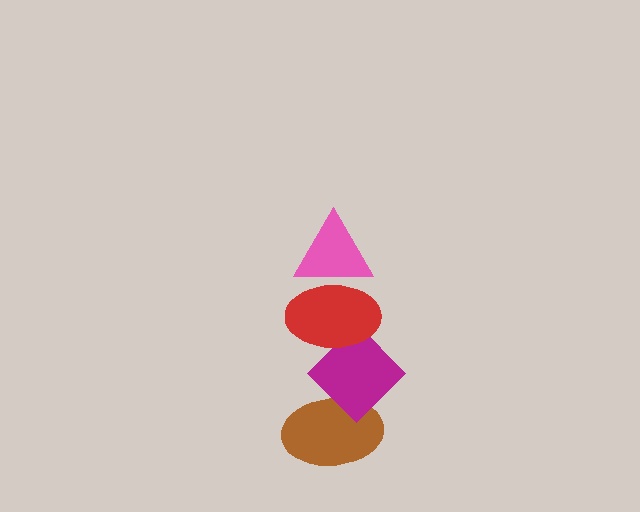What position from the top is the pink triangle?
The pink triangle is 1st from the top.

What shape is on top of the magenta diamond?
The red ellipse is on top of the magenta diamond.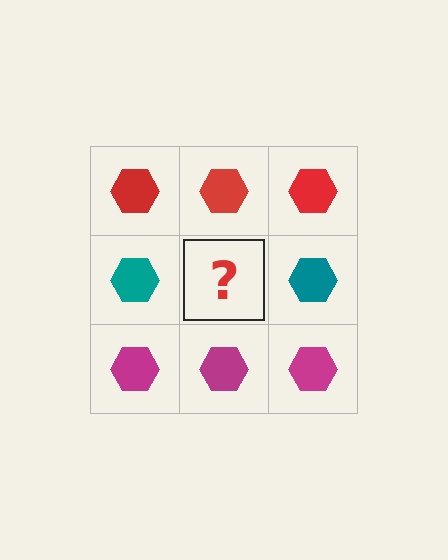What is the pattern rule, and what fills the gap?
The rule is that each row has a consistent color. The gap should be filled with a teal hexagon.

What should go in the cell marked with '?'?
The missing cell should contain a teal hexagon.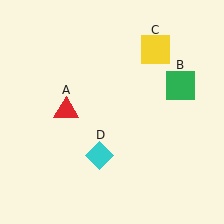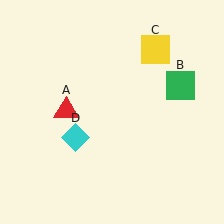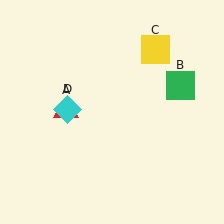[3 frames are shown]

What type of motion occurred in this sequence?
The cyan diamond (object D) rotated clockwise around the center of the scene.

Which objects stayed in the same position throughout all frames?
Red triangle (object A) and green square (object B) and yellow square (object C) remained stationary.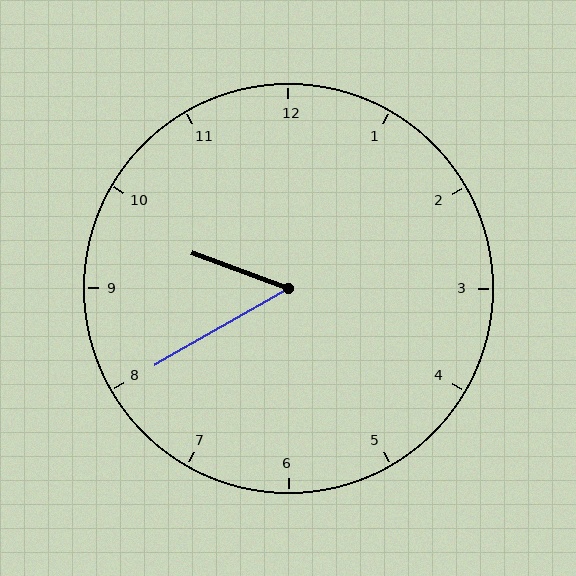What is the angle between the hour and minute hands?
Approximately 50 degrees.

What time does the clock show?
9:40.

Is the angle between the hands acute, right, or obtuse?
It is acute.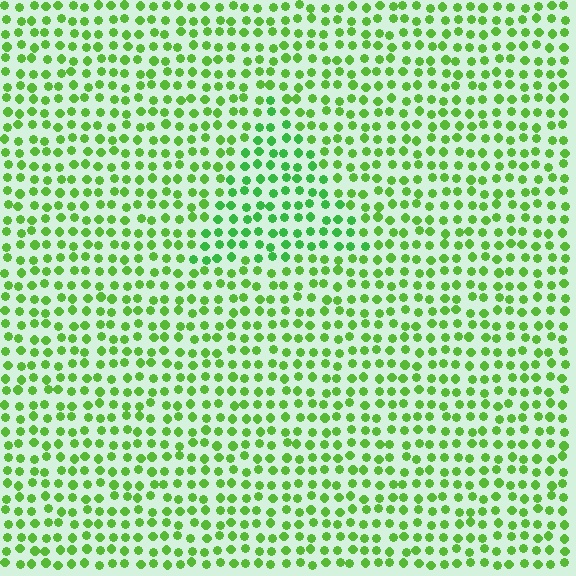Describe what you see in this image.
The image is filled with small lime elements in a uniform arrangement. A triangle-shaped region is visible where the elements are tinted to a slightly different hue, forming a subtle color boundary.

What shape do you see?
I see a triangle.